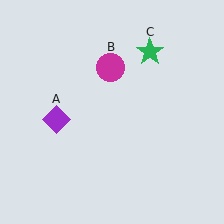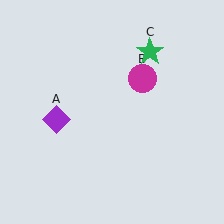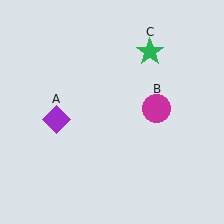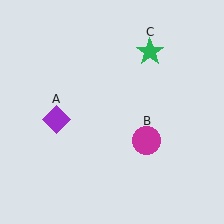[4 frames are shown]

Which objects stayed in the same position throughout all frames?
Purple diamond (object A) and green star (object C) remained stationary.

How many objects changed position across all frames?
1 object changed position: magenta circle (object B).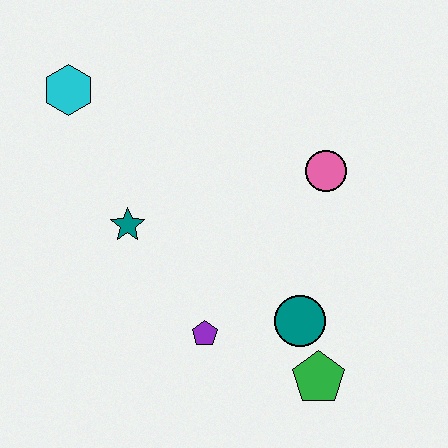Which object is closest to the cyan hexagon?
The teal star is closest to the cyan hexagon.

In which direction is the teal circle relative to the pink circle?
The teal circle is below the pink circle.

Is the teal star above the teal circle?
Yes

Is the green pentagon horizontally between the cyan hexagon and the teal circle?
No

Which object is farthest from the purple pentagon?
The cyan hexagon is farthest from the purple pentagon.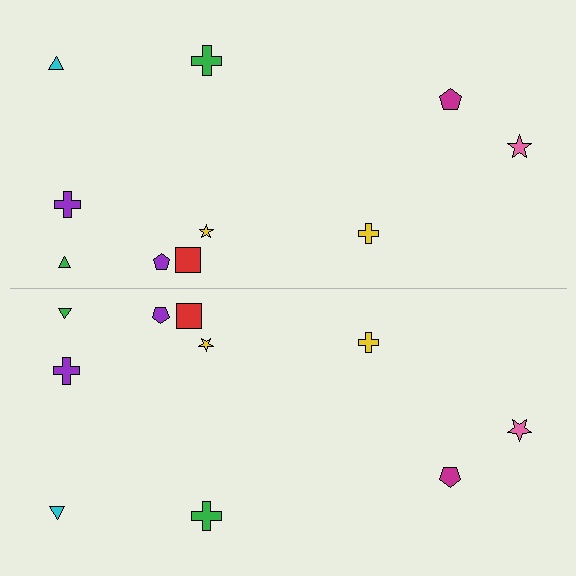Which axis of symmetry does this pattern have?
The pattern has a horizontal axis of symmetry running through the center of the image.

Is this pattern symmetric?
Yes, this pattern has bilateral (reflection) symmetry.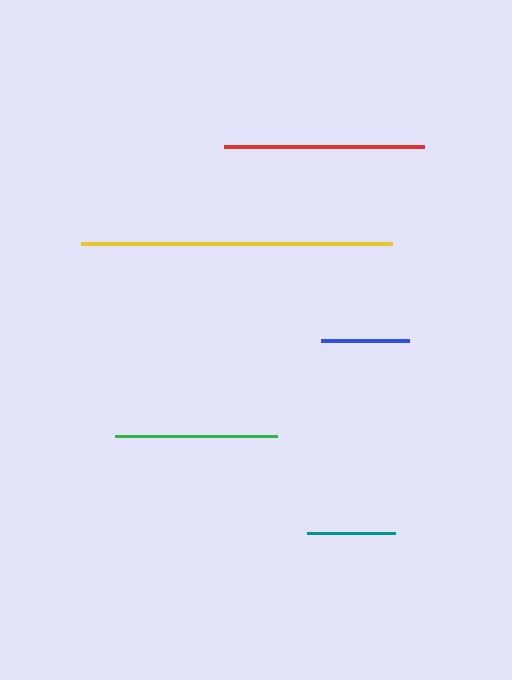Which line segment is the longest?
The yellow line is the longest at approximately 312 pixels.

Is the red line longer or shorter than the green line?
The red line is longer than the green line.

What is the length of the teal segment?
The teal segment is approximately 88 pixels long.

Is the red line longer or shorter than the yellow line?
The yellow line is longer than the red line.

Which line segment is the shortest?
The blue line is the shortest at approximately 88 pixels.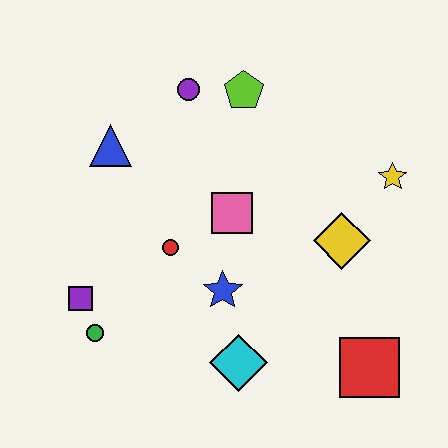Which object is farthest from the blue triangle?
The red square is farthest from the blue triangle.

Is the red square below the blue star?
Yes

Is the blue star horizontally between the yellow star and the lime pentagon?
No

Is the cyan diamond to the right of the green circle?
Yes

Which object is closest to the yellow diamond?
The yellow star is closest to the yellow diamond.